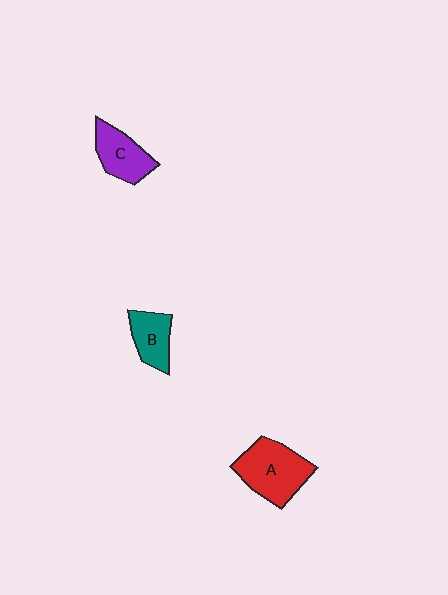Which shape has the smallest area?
Shape B (teal).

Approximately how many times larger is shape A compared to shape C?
Approximately 1.5 times.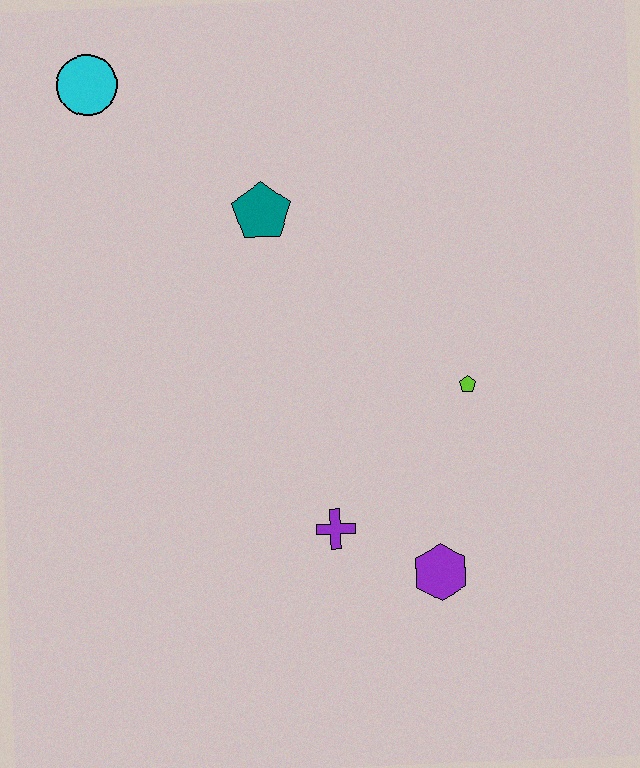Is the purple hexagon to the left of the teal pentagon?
No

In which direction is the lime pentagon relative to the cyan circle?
The lime pentagon is to the right of the cyan circle.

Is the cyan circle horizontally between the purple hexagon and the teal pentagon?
No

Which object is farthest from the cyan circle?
The purple hexagon is farthest from the cyan circle.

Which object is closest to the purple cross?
The purple hexagon is closest to the purple cross.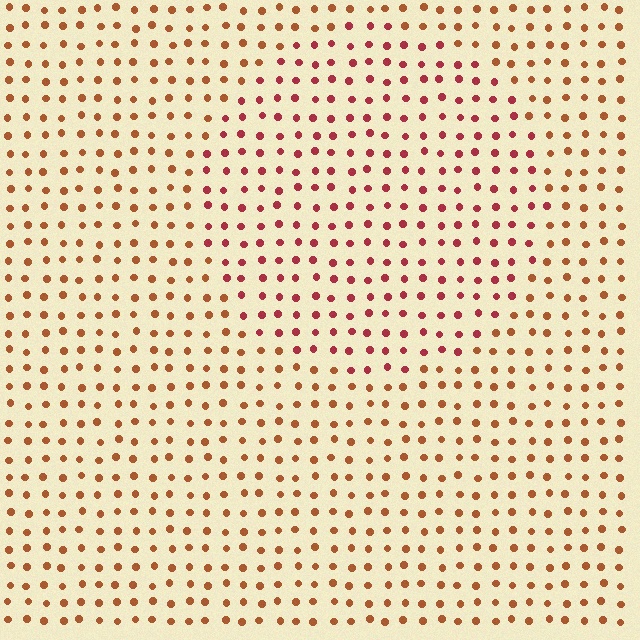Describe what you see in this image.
The image is filled with small brown elements in a uniform arrangement. A circle-shaped region is visible where the elements are tinted to a slightly different hue, forming a subtle color boundary.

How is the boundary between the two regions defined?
The boundary is defined purely by a slight shift in hue (about 30 degrees). Spacing, size, and orientation are identical on both sides.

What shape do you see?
I see a circle.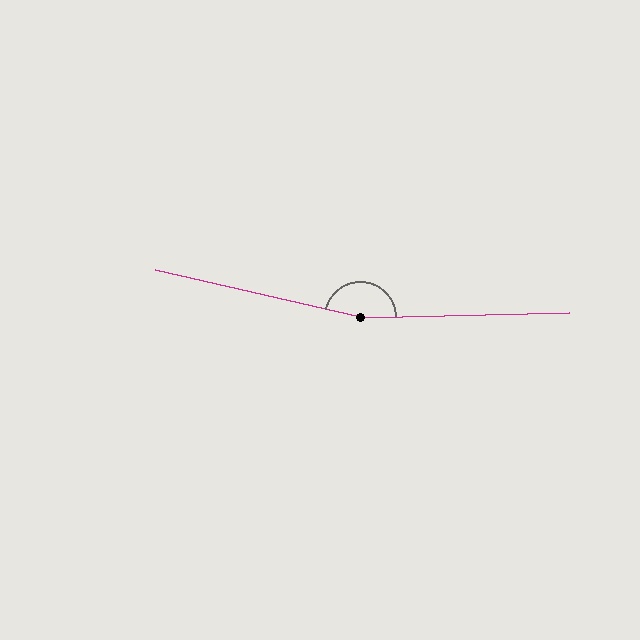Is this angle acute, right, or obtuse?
It is obtuse.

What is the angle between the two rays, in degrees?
Approximately 166 degrees.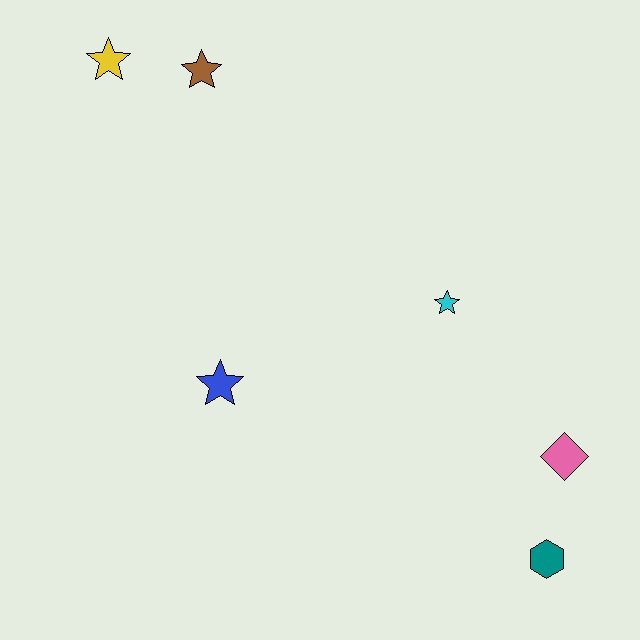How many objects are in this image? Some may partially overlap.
There are 6 objects.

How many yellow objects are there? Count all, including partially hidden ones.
There is 1 yellow object.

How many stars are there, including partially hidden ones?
There are 4 stars.